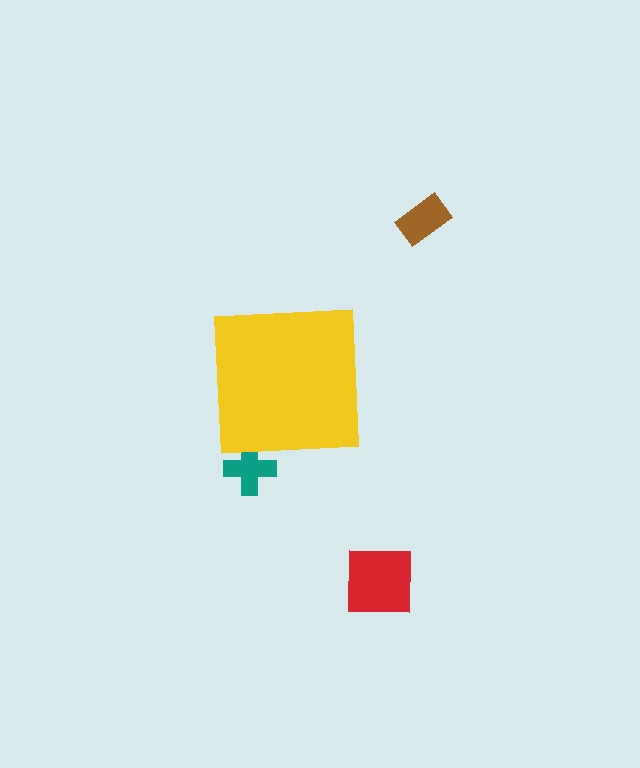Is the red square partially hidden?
No, the red square is fully visible.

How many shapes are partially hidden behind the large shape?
1 shape is partially hidden.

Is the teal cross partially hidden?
Yes, the teal cross is partially hidden behind the yellow square.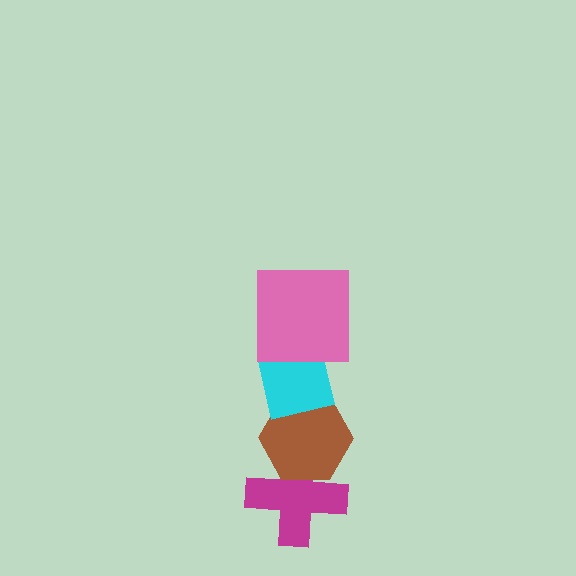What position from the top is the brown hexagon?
The brown hexagon is 3rd from the top.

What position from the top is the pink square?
The pink square is 1st from the top.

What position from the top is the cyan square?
The cyan square is 2nd from the top.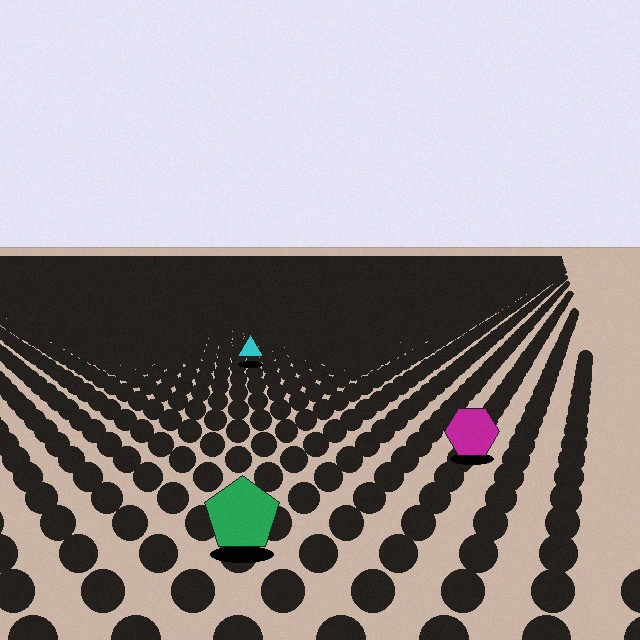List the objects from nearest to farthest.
From nearest to farthest: the green pentagon, the magenta hexagon, the cyan triangle.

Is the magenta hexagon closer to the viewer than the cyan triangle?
Yes. The magenta hexagon is closer — you can tell from the texture gradient: the ground texture is coarser near it.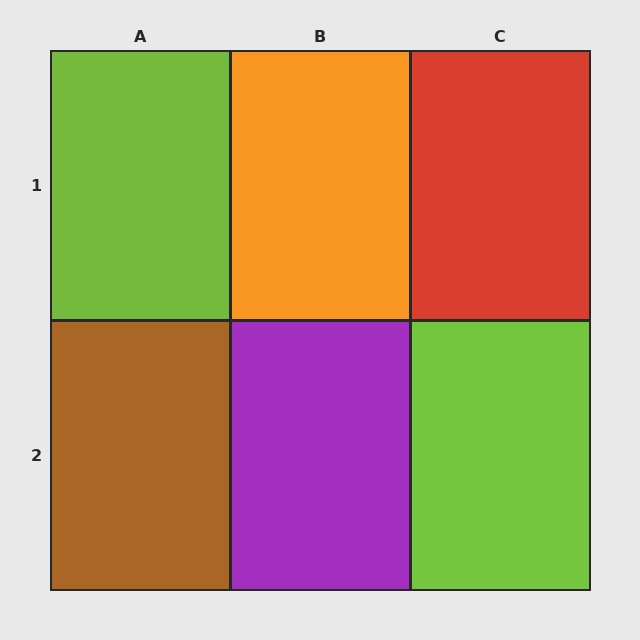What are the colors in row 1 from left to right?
Lime, orange, red.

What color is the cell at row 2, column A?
Brown.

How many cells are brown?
1 cell is brown.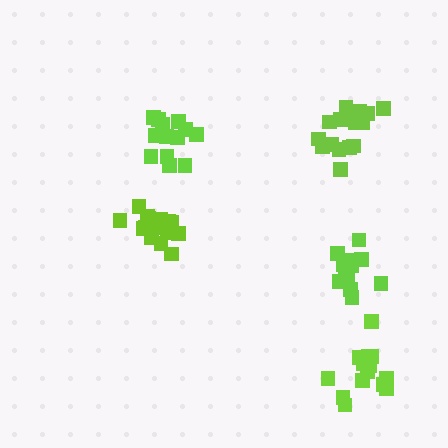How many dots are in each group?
Group 1: 16 dots, Group 2: 13 dots, Group 3: 14 dots, Group 4: 14 dots, Group 5: 17 dots (74 total).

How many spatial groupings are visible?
There are 5 spatial groupings.